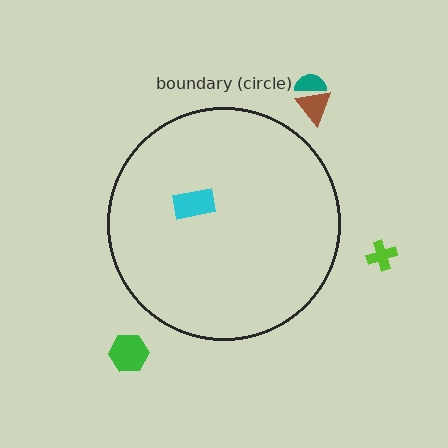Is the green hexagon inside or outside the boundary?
Outside.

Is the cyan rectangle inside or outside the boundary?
Inside.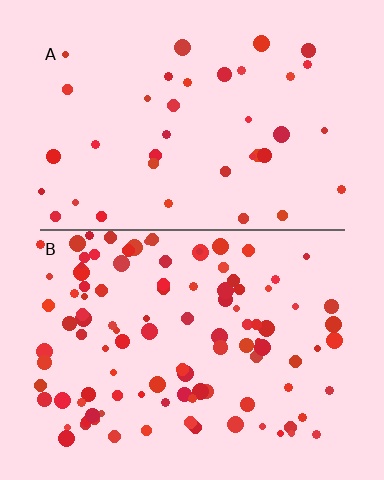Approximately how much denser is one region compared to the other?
Approximately 2.8× — region B over region A.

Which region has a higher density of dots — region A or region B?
B (the bottom).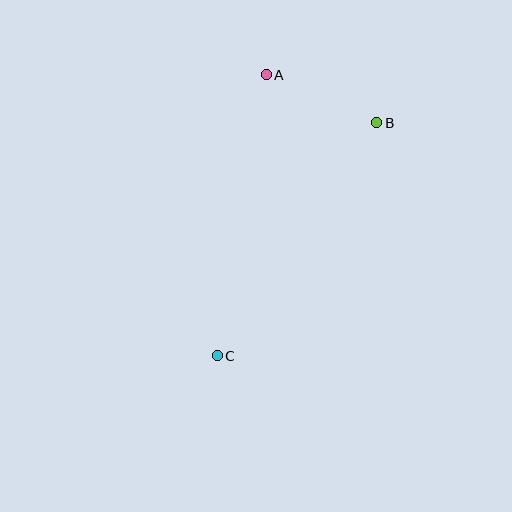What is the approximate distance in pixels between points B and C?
The distance between B and C is approximately 283 pixels.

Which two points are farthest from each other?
Points A and C are farthest from each other.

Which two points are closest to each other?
Points A and B are closest to each other.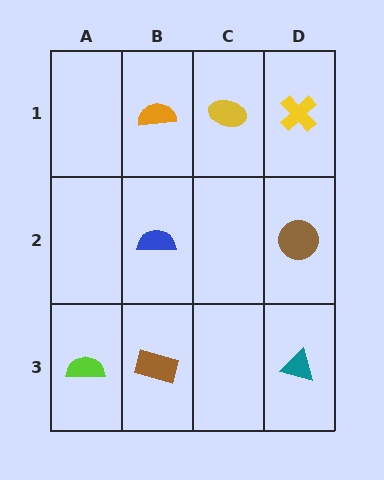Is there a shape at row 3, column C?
No, that cell is empty.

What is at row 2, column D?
A brown circle.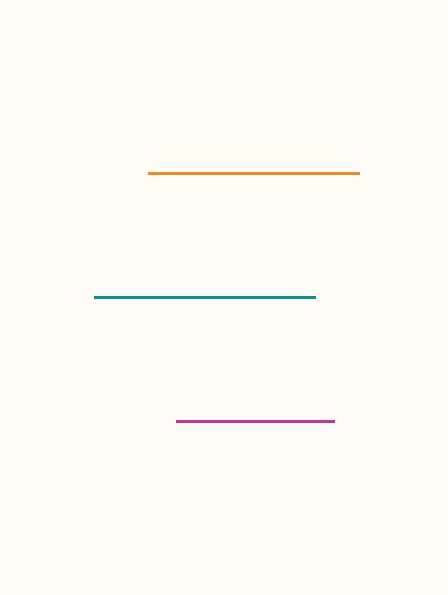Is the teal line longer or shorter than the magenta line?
The teal line is longer than the magenta line.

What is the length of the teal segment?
The teal segment is approximately 221 pixels long.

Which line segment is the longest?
The teal line is the longest at approximately 221 pixels.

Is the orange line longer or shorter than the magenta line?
The orange line is longer than the magenta line.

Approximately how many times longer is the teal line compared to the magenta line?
The teal line is approximately 1.4 times the length of the magenta line.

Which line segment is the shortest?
The magenta line is the shortest at approximately 158 pixels.